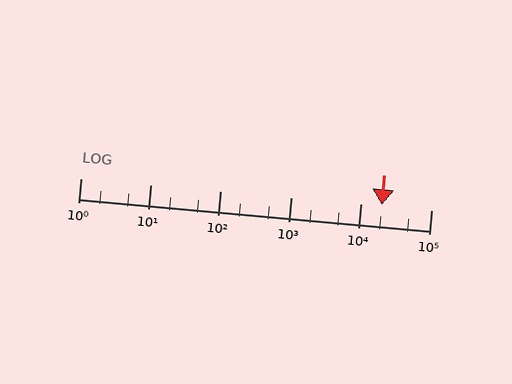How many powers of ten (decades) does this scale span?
The scale spans 5 decades, from 1 to 100000.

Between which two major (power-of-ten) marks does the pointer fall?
The pointer is between 10000 and 100000.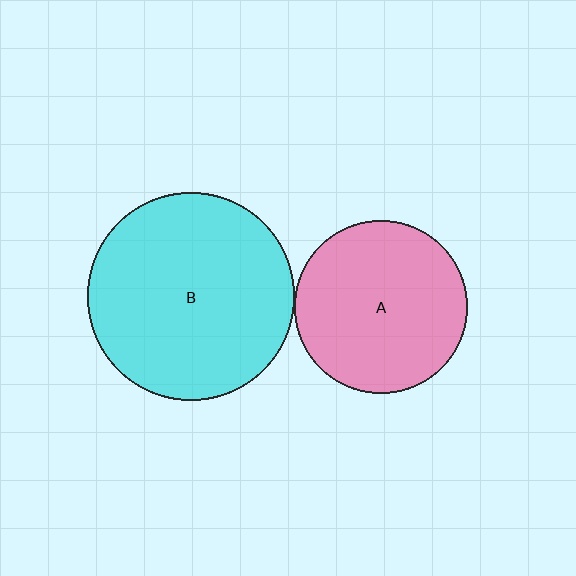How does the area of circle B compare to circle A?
Approximately 1.4 times.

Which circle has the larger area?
Circle B (cyan).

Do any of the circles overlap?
No, none of the circles overlap.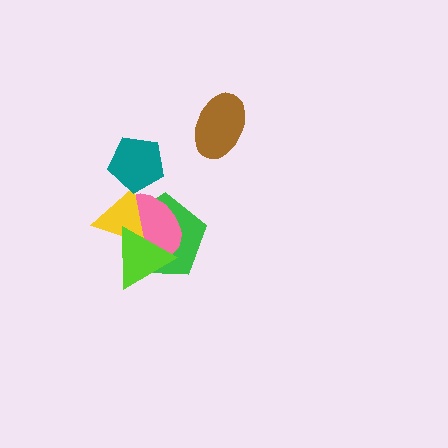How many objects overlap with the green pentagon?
3 objects overlap with the green pentagon.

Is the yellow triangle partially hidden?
Yes, it is partially covered by another shape.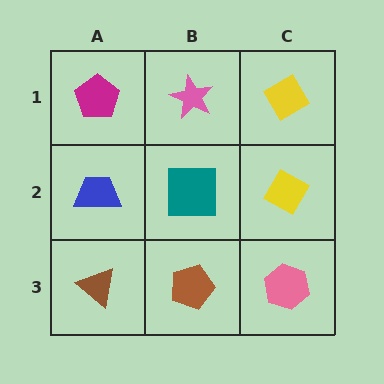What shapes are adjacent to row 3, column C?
A yellow diamond (row 2, column C), a brown pentagon (row 3, column B).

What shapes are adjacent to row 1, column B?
A teal square (row 2, column B), a magenta pentagon (row 1, column A), a yellow diamond (row 1, column C).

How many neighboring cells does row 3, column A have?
2.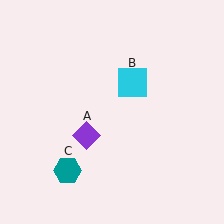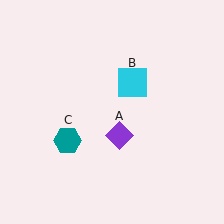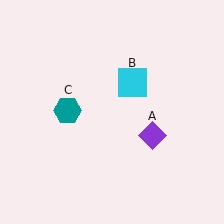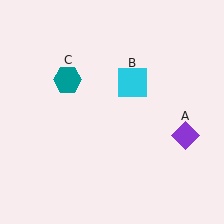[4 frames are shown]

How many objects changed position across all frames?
2 objects changed position: purple diamond (object A), teal hexagon (object C).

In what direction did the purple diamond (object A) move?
The purple diamond (object A) moved right.